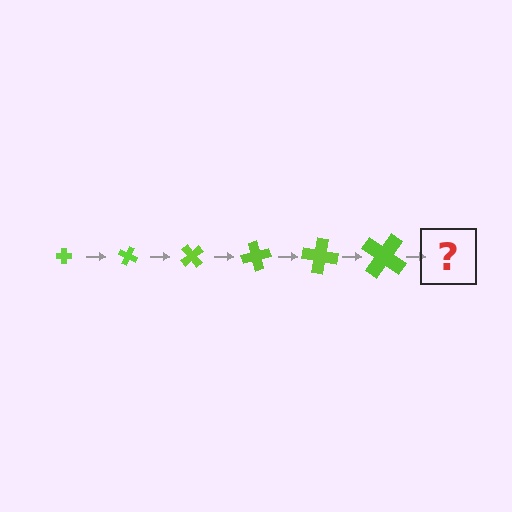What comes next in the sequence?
The next element should be a cross, larger than the previous one and rotated 150 degrees from the start.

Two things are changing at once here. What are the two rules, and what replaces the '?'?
The two rules are that the cross grows larger each step and it rotates 25 degrees each step. The '?' should be a cross, larger than the previous one and rotated 150 degrees from the start.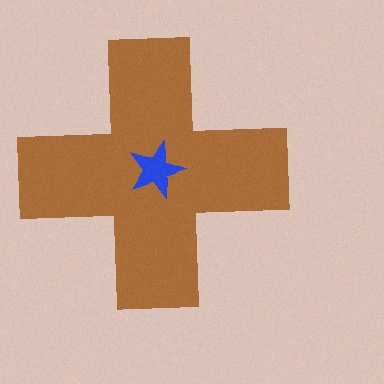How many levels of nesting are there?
2.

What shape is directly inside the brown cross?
The blue star.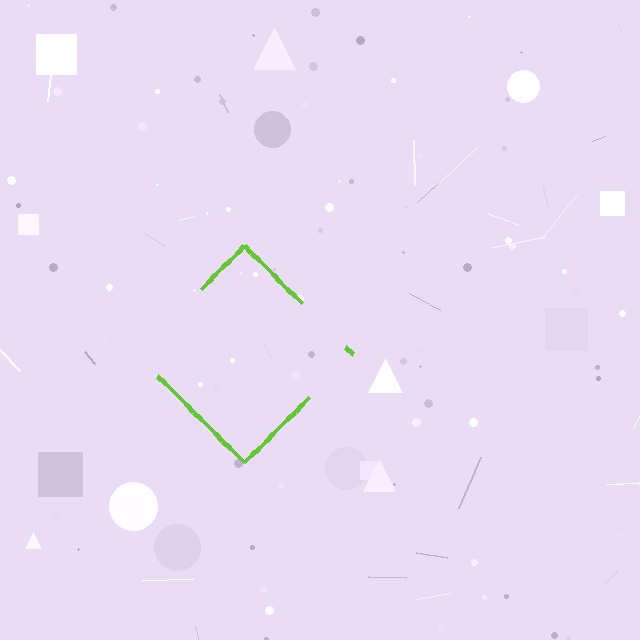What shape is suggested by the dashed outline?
The dashed outline suggests a diamond.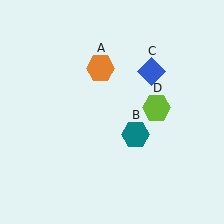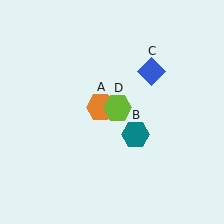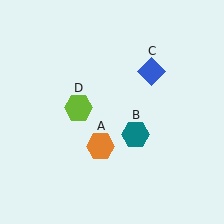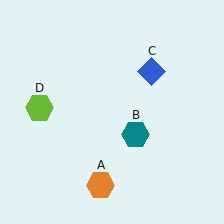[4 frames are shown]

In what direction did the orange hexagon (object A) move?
The orange hexagon (object A) moved down.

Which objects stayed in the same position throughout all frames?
Teal hexagon (object B) and blue diamond (object C) remained stationary.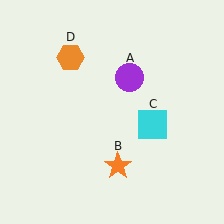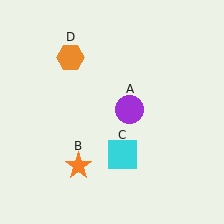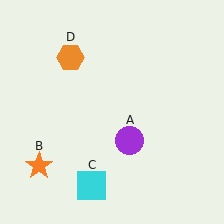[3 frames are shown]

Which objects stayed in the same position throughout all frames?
Orange hexagon (object D) remained stationary.